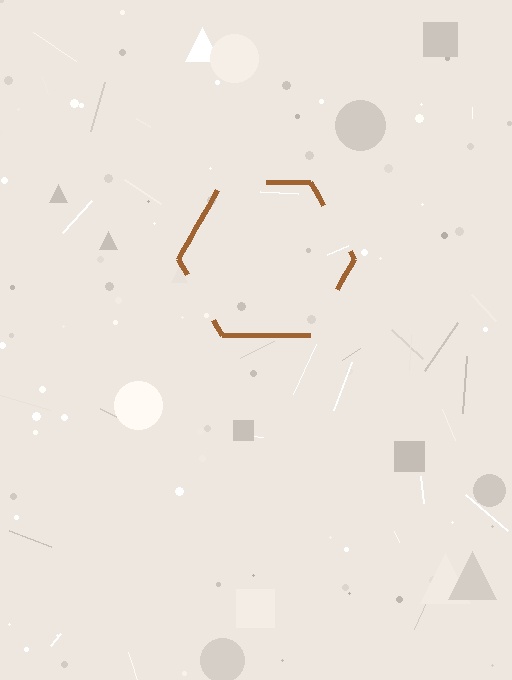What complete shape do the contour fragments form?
The contour fragments form a hexagon.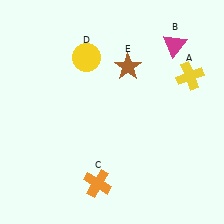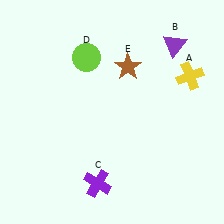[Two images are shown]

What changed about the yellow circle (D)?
In Image 1, D is yellow. In Image 2, it changed to lime.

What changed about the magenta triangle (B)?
In Image 1, B is magenta. In Image 2, it changed to purple.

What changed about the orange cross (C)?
In Image 1, C is orange. In Image 2, it changed to purple.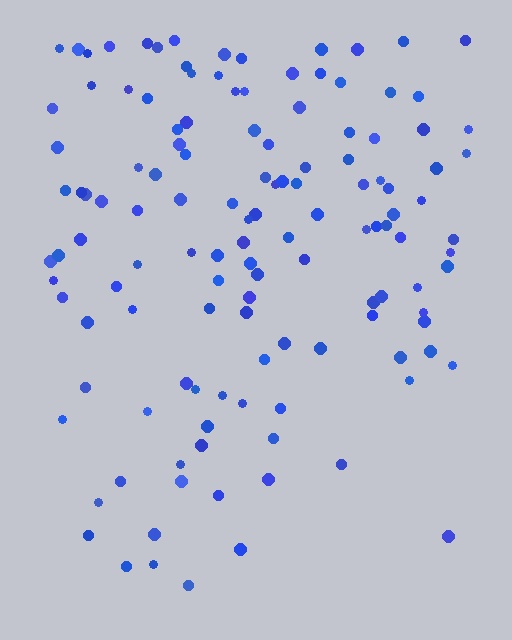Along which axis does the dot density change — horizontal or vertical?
Vertical.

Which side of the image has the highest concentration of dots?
The top.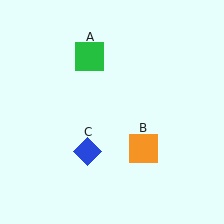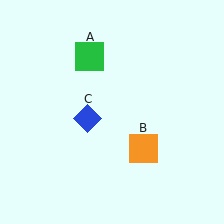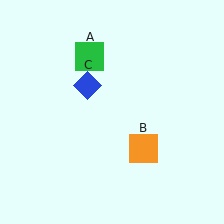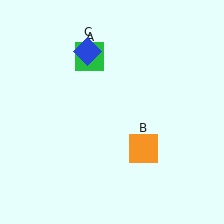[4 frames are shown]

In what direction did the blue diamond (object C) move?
The blue diamond (object C) moved up.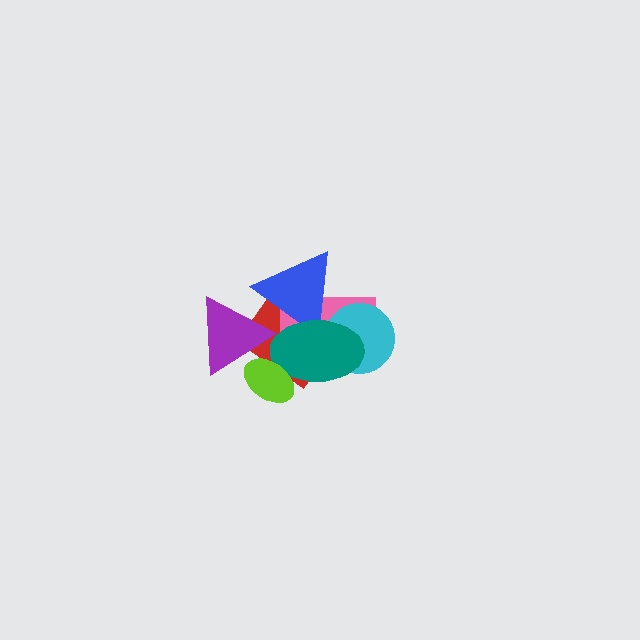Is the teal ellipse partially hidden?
Yes, it is partially covered by another shape.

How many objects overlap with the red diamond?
6 objects overlap with the red diamond.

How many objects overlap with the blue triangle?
4 objects overlap with the blue triangle.